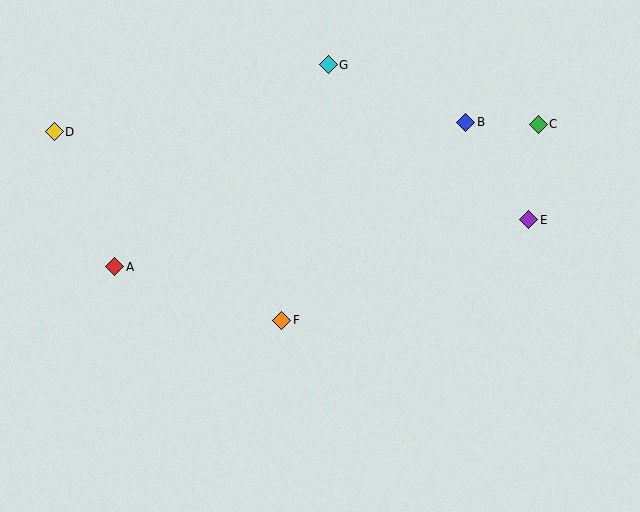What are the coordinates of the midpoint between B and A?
The midpoint between B and A is at (290, 195).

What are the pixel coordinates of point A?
Point A is at (115, 267).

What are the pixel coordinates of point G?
Point G is at (328, 65).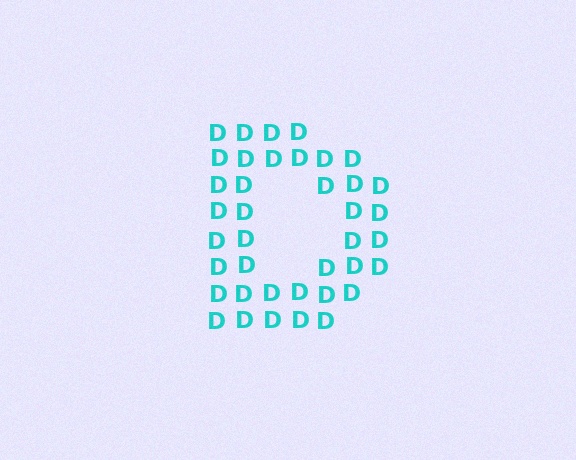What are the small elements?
The small elements are letter D's.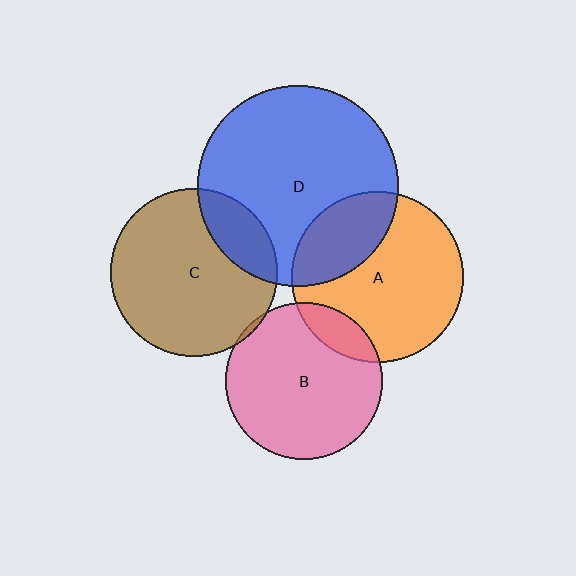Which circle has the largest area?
Circle D (blue).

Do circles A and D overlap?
Yes.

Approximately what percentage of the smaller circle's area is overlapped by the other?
Approximately 30%.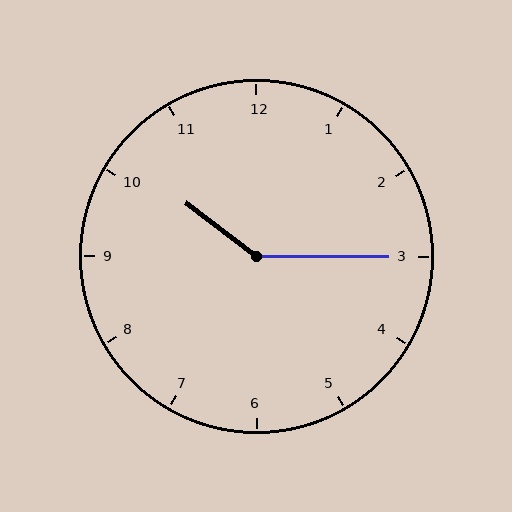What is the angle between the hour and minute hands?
Approximately 142 degrees.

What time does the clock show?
10:15.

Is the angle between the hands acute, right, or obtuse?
It is obtuse.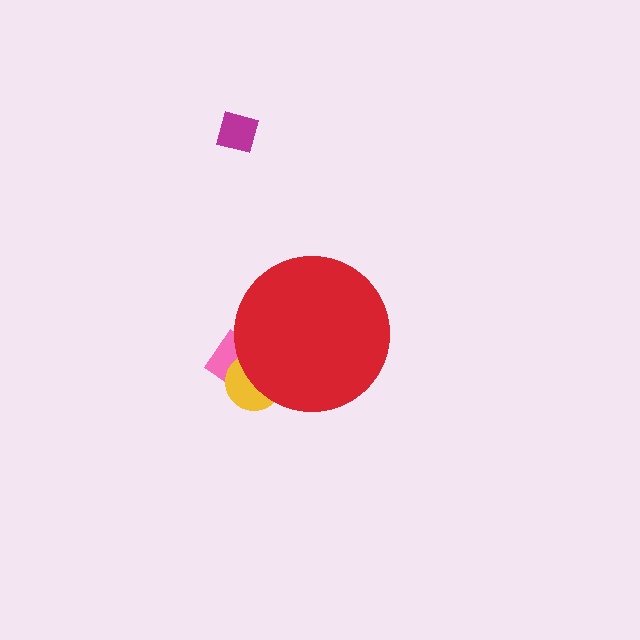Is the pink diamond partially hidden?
Yes, the pink diamond is partially hidden behind the red circle.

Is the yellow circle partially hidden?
Yes, the yellow circle is partially hidden behind the red circle.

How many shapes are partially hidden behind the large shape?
2 shapes are partially hidden.